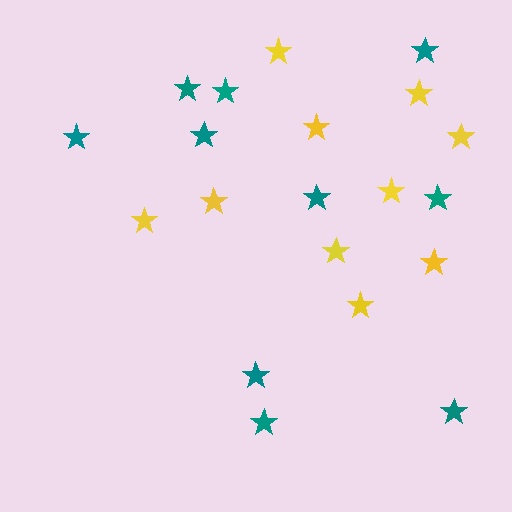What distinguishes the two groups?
There are 2 groups: one group of yellow stars (10) and one group of teal stars (10).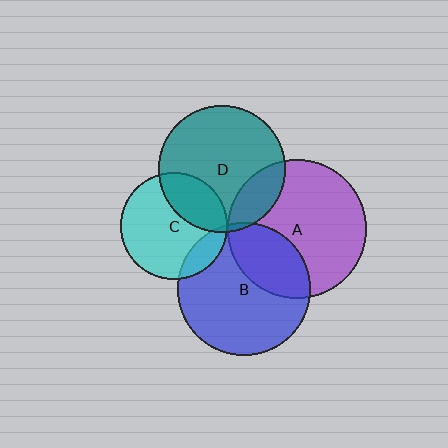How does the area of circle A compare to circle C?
Approximately 1.7 times.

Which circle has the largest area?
Circle A (purple).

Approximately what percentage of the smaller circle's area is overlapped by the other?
Approximately 5%.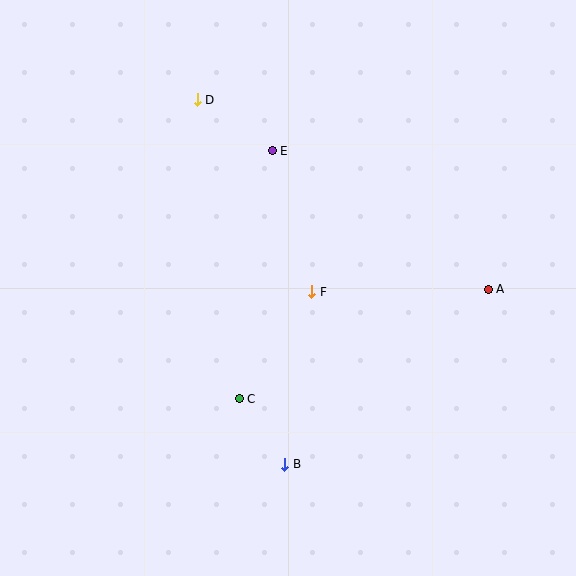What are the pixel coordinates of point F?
Point F is at (312, 292).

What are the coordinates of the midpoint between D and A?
The midpoint between D and A is at (343, 194).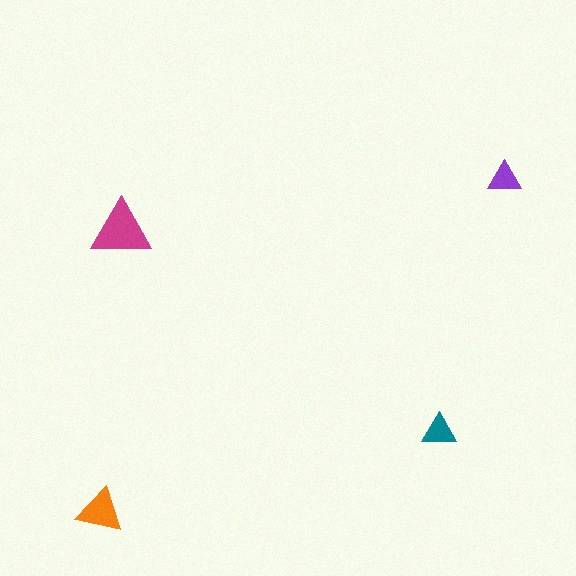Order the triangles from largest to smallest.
the magenta one, the orange one, the teal one, the purple one.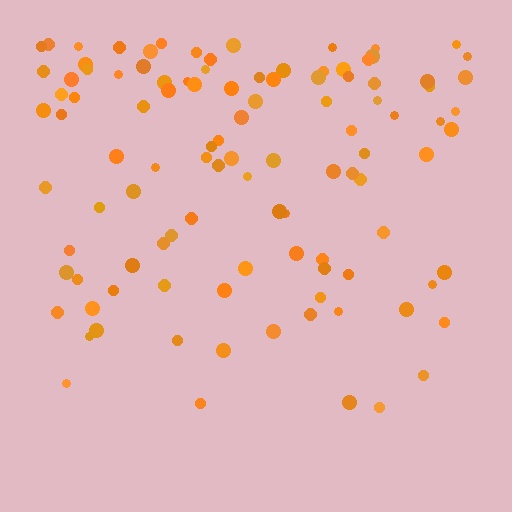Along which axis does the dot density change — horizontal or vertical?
Vertical.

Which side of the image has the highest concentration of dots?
The top.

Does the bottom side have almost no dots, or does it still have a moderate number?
Still a moderate number, just noticeably fewer than the top.